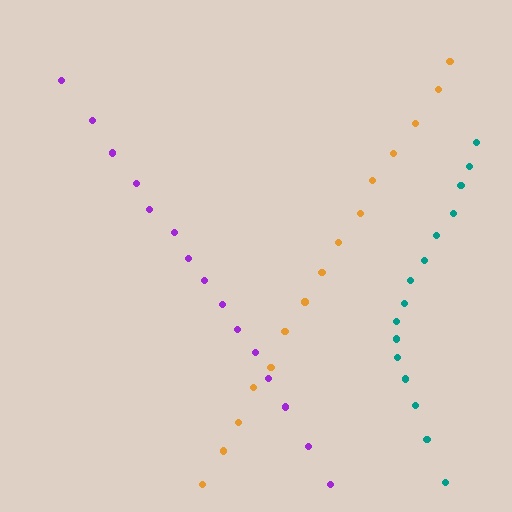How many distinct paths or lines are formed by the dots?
There are 3 distinct paths.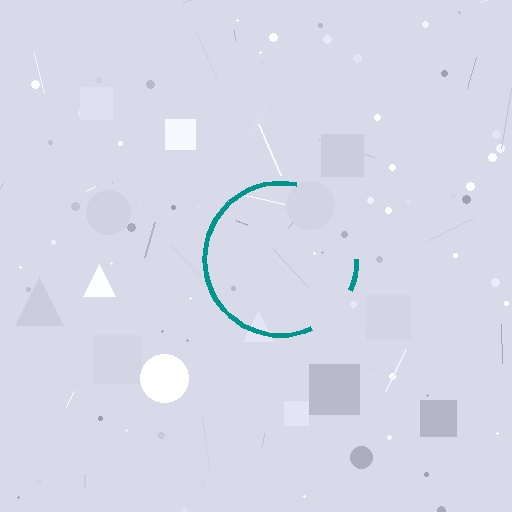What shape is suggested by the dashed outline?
The dashed outline suggests a circle.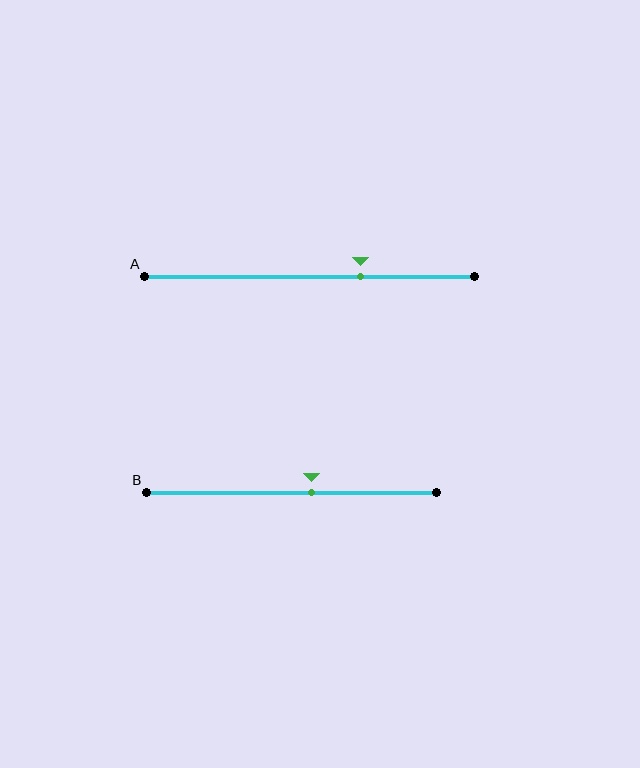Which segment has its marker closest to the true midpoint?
Segment B has its marker closest to the true midpoint.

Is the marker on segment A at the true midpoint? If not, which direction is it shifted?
No, the marker on segment A is shifted to the right by about 15% of the segment length.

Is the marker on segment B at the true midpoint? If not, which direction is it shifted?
No, the marker on segment B is shifted to the right by about 7% of the segment length.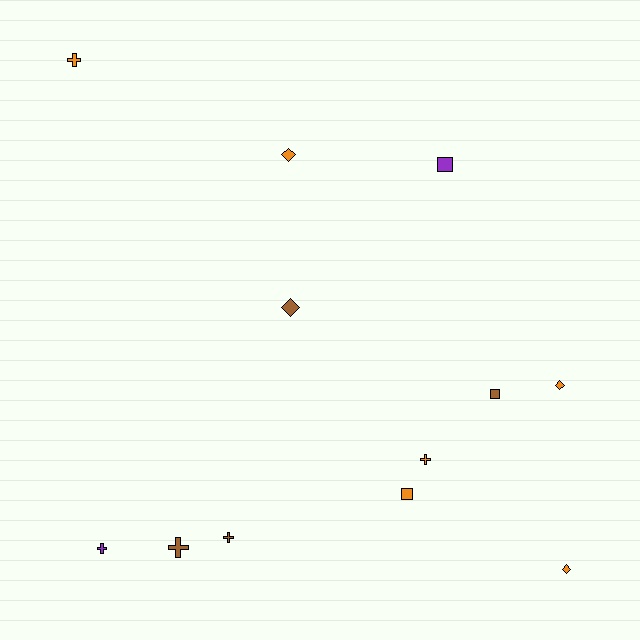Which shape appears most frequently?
Cross, with 5 objects.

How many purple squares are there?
There is 1 purple square.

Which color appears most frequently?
Orange, with 6 objects.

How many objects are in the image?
There are 12 objects.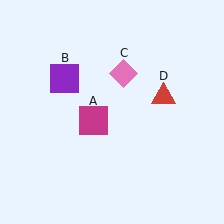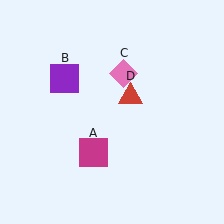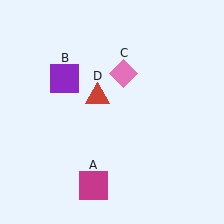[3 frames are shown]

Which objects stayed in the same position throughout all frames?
Purple square (object B) and pink diamond (object C) remained stationary.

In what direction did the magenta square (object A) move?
The magenta square (object A) moved down.